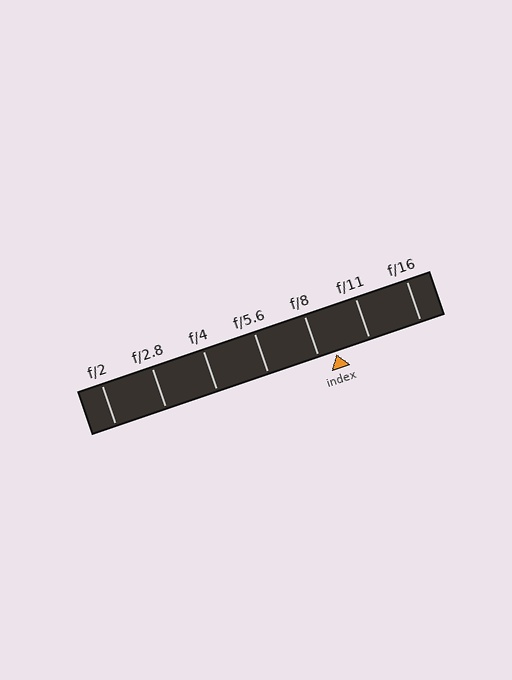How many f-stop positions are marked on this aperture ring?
There are 7 f-stop positions marked.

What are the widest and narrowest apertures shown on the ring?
The widest aperture shown is f/2 and the narrowest is f/16.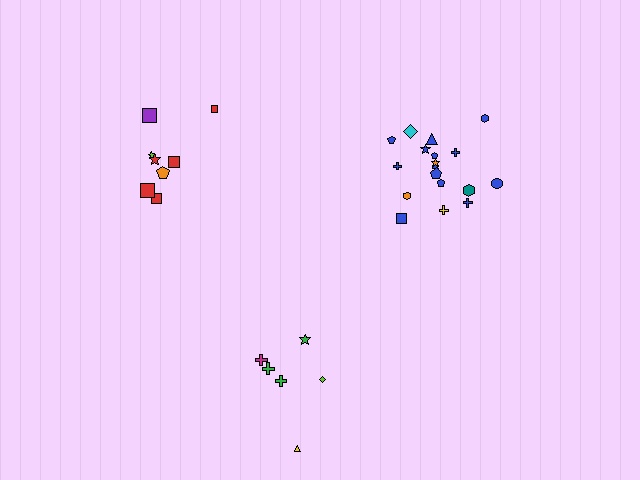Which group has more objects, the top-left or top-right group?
The top-right group.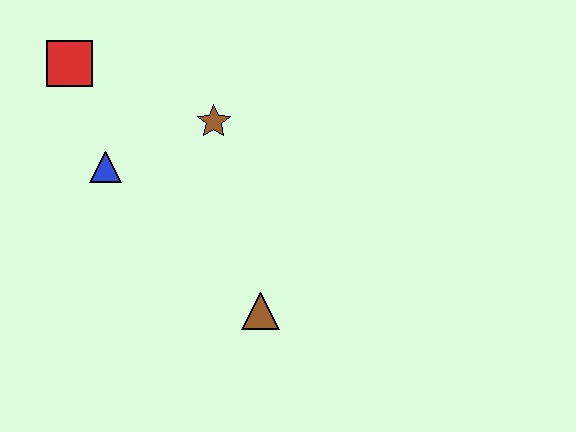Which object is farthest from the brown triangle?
The red square is farthest from the brown triangle.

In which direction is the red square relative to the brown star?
The red square is to the left of the brown star.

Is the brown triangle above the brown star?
No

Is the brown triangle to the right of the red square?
Yes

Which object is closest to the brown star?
The blue triangle is closest to the brown star.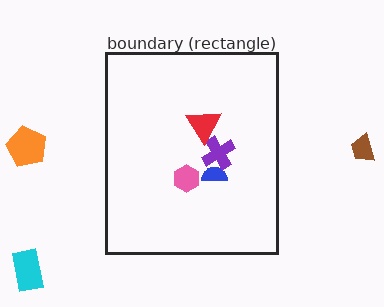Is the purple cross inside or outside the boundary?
Inside.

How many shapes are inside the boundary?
4 inside, 3 outside.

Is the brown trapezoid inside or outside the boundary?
Outside.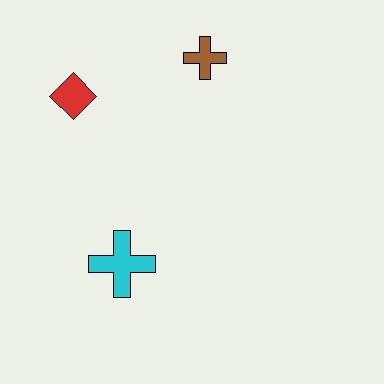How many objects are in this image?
There are 3 objects.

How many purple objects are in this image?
There are no purple objects.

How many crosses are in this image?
There are 2 crosses.